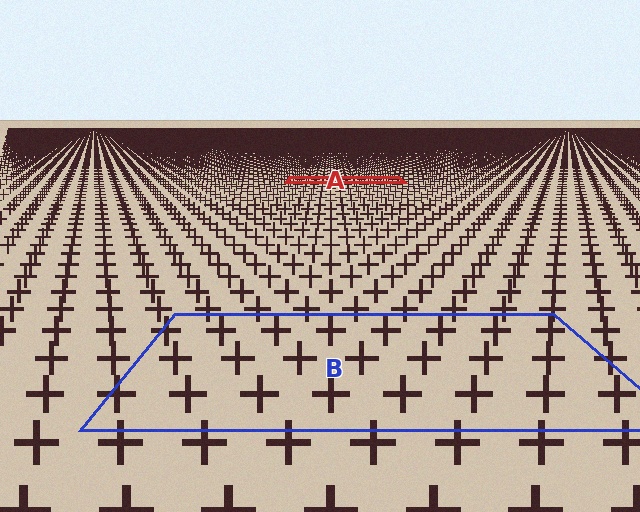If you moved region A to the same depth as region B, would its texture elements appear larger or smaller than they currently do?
They would appear larger. At a closer depth, the same texture elements are projected at a bigger on-screen size.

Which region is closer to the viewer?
Region B is closer. The texture elements there are larger and more spread out.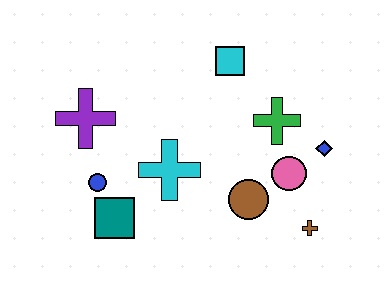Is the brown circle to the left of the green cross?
Yes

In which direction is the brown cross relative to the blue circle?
The brown cross is to the right of the blue circle.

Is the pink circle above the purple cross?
No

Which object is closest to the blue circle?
The teal square is closest to the blue circle.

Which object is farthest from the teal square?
The blue diamond is farthest from the teal square.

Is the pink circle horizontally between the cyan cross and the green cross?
No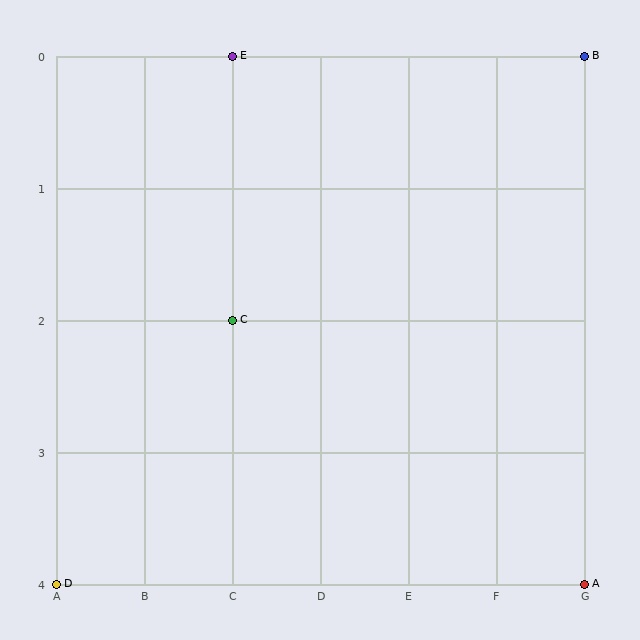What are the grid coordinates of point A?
Point A is at grid coordinates (G, 4).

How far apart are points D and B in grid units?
Points D and B are 6 columns and 4 rows apart (about 7.2 grid units diagonally).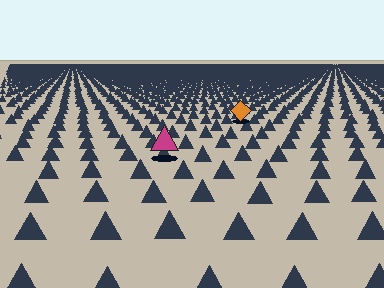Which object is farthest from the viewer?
The orange diamond is farthest from the viewer. It appears smaller and the ground texture around it is denser.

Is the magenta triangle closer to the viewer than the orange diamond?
Yes. The magenta triangle is closer — you can tell from the texture gradient: the ground texture is coarser near it.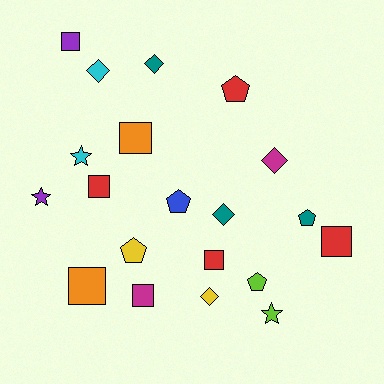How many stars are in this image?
There are 3 stars.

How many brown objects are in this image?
There are no brown objects.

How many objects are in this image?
There are 20 objects.